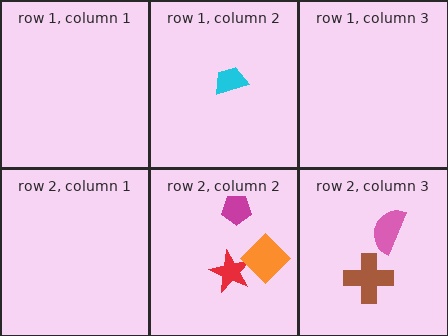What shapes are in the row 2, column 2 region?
The red star, the magenta pentagon, the orange diamond.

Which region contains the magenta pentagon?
The row 2, column 2 region.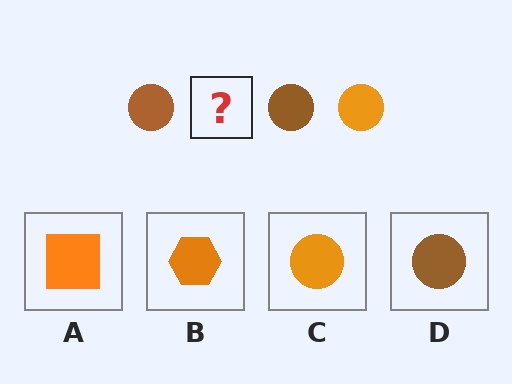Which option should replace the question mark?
Option C.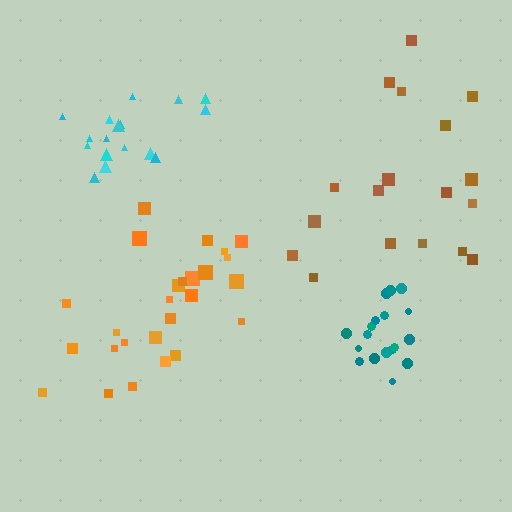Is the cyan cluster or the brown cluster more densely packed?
Cyan.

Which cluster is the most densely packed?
Teal.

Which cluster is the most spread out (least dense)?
Brown.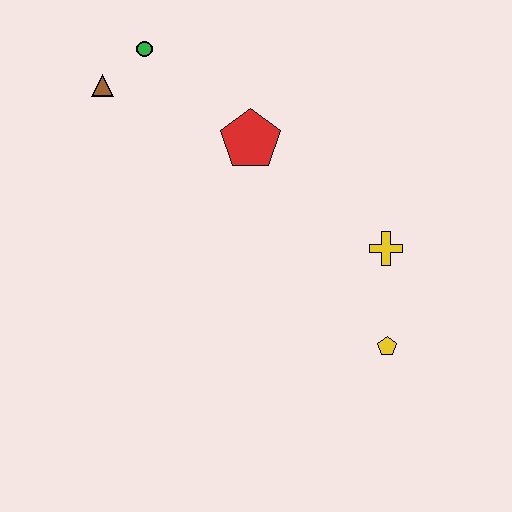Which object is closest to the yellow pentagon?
The yellow cross is closest to the yellow pentagon.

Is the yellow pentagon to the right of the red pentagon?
Yes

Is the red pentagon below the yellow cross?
No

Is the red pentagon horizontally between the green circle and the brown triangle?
No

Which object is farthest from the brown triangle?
The yellow pentagon is farthest from the brown triangle.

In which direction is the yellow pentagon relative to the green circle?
The yellow pentagon is below the green circle.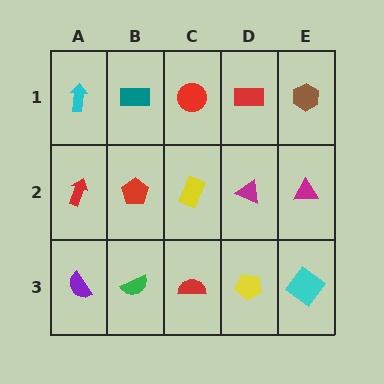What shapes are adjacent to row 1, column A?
A red arrow (row 2, column A), a teal rectangle (row 1, column B).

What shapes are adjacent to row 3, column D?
A magenta triangle (row 2, column D), a red semicircle (row 3, column C), a cyan diamond (row 3, column E).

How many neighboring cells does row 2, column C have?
4.